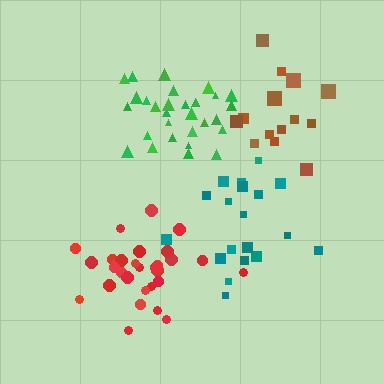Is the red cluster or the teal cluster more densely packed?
Red.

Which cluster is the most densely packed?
Green.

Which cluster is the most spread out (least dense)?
Teal.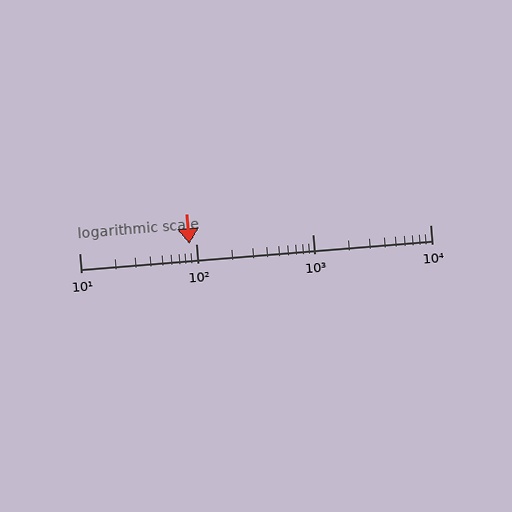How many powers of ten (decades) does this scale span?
The scale spans 3 decades, from 10 to 10000.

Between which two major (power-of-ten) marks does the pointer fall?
The pointer is between 10 and 100.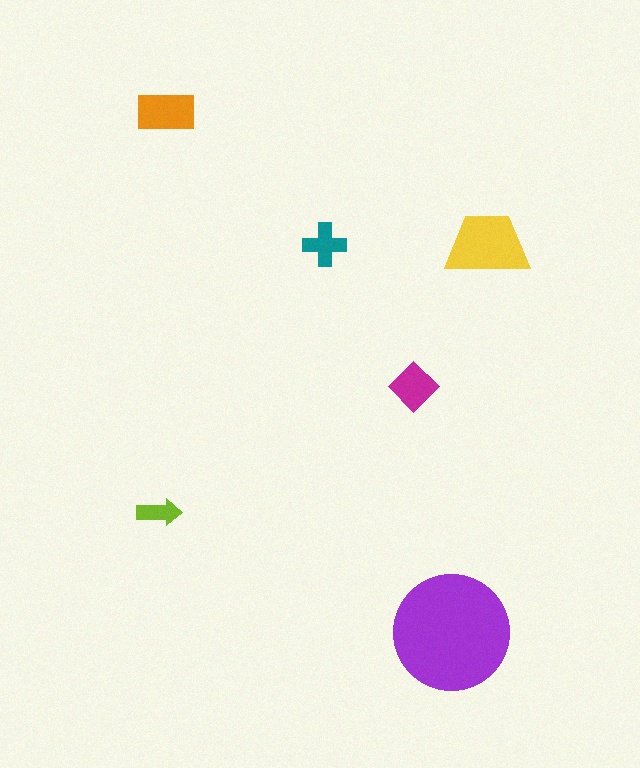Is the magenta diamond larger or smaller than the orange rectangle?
Smaller.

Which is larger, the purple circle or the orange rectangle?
The purple circle.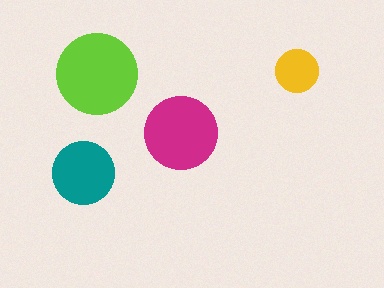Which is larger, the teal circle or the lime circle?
The lime one.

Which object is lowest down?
The teal circle is bottommost.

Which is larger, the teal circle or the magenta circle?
The magenta one.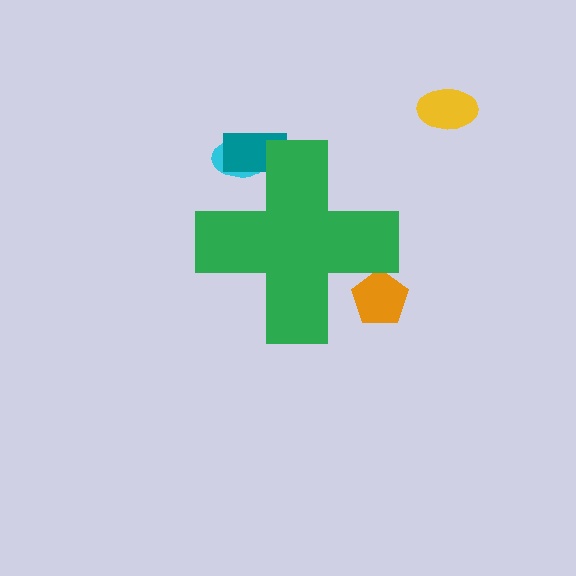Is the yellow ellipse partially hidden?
No, the yellow ellipse is fully visible.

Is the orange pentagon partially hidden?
Yes, the orange pentagon is partially hidden behind the green cross.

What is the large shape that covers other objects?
A green cross.